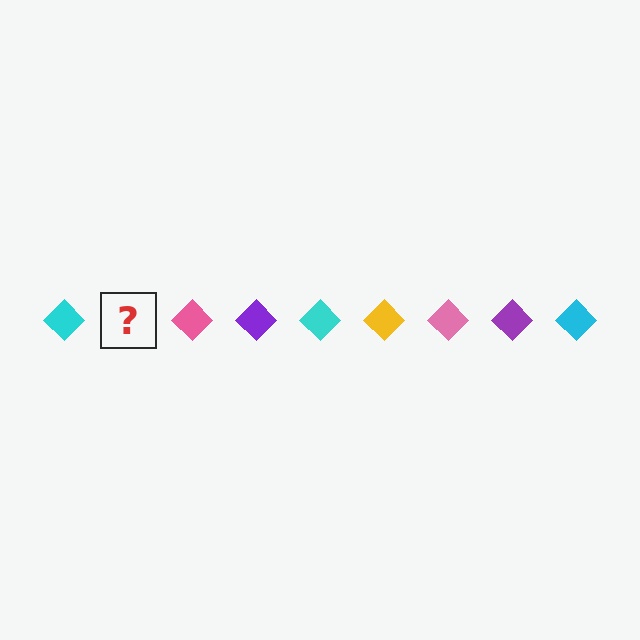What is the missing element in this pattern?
The missing element is a yellow diamond.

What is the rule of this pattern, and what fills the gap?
The rule is that the pattern cycles through cyan, yellow, pink, purple diamonds. The gap should be filled with a yellow diamond.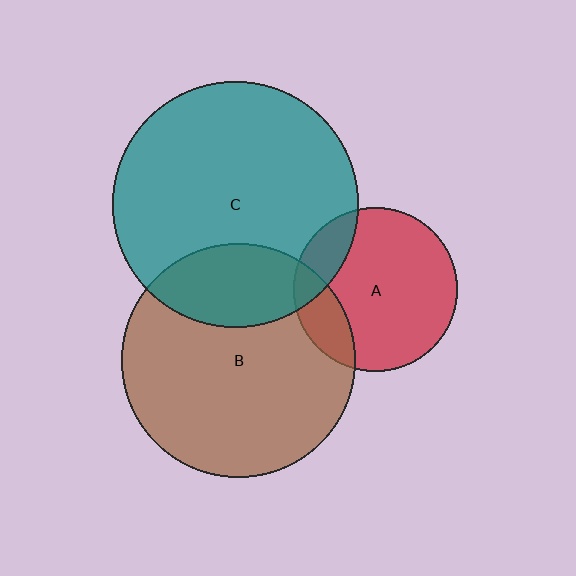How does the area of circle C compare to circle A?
Approximately 2.2 times.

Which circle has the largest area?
Circle C (teal).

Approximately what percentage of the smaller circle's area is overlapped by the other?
Approximately 25%.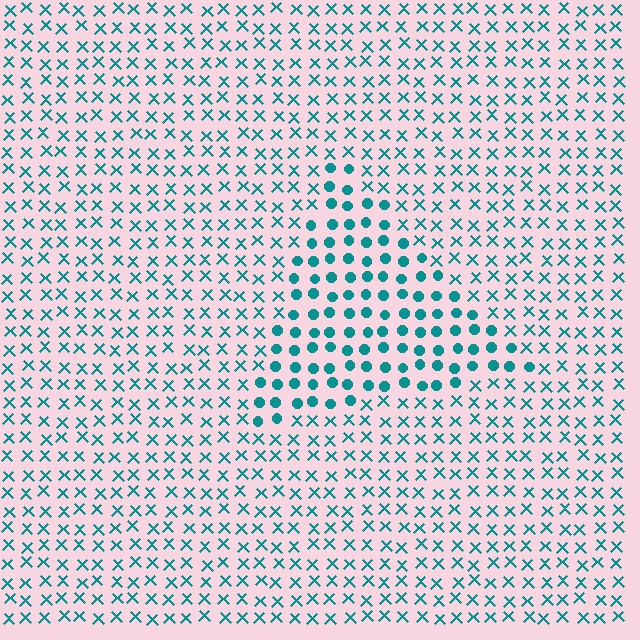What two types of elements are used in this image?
The image uses circles inside the triangle region and X marks outside it.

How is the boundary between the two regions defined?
The boundary is defined by a change in element shape: circles inside vs. X marks outside. All elements share the same color and spacing.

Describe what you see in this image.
The image is filled with small teal elements arranged in a uniform grid. A triangle-shaped region contains circles, while the surrounding area contains X marks. The boundary is defined purely by the change in element shape.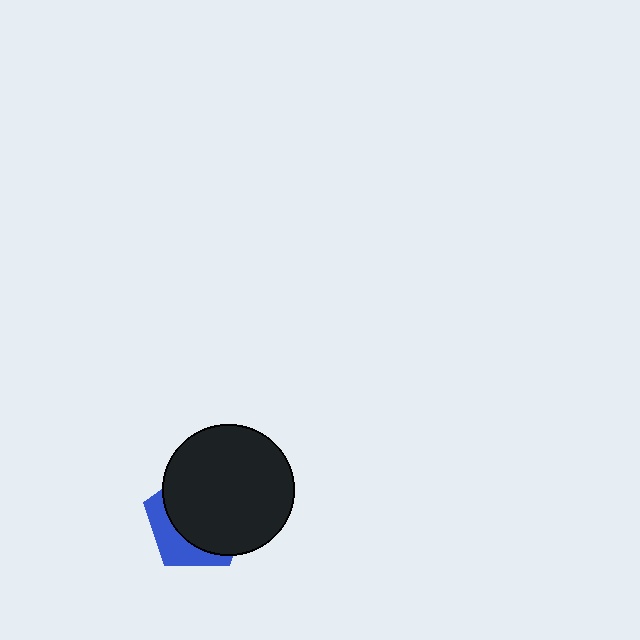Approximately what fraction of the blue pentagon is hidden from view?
Roughly 70% of the blue pentagon is hidden behind the black circle.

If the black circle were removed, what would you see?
You would see the complete blue pentagon.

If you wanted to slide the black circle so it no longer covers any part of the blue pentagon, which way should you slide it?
Slide it toward the upper-right — that is the most direct way to separate the two shapes.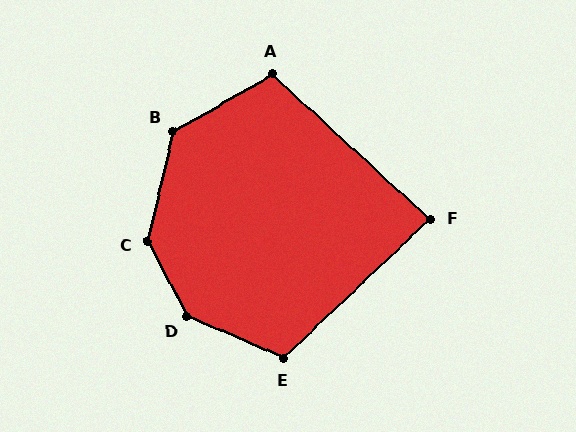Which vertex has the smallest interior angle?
F, at approximately 86 degrees.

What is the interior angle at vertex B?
Approximately 133 degrees (obtuse).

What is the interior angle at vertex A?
Approximately 108 degrees (obtuse).